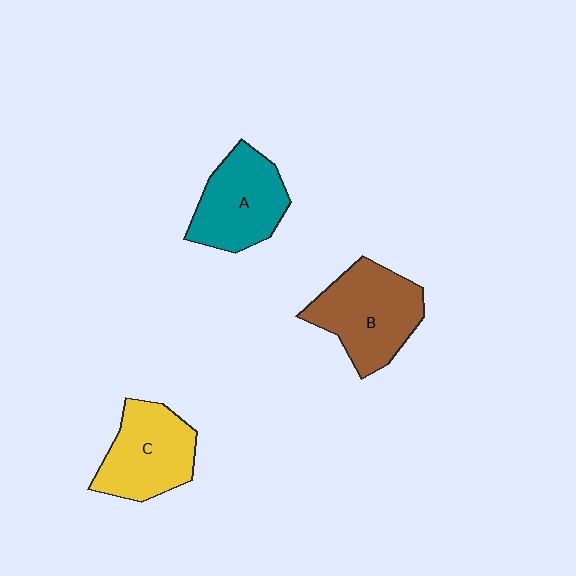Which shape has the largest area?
Shape B (brown).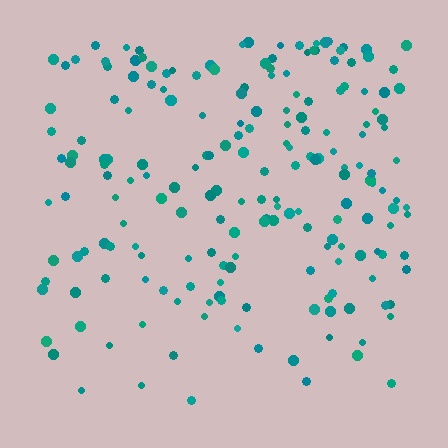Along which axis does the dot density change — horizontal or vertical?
Vertical.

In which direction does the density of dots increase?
From bottom to top, with the top side densest.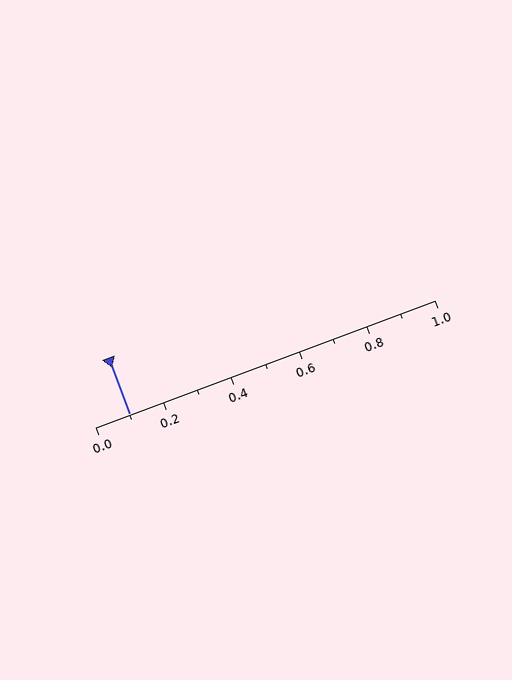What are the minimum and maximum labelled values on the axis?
The axis runs from 0.0 to 1.0.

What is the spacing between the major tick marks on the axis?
The major ticks are spaced 0.2 apart.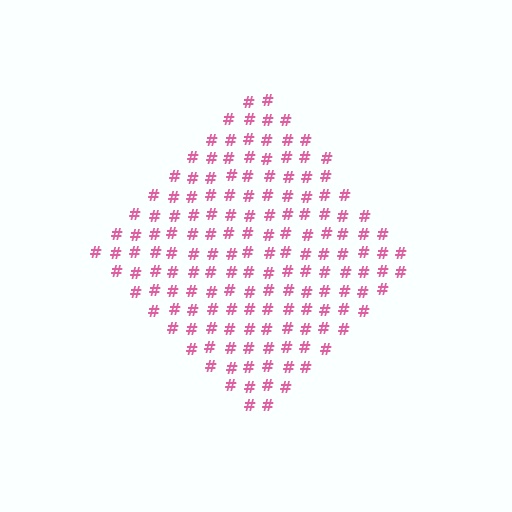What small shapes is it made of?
It is made of small hash symbols.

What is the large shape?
The large shape is a diamond.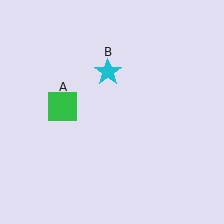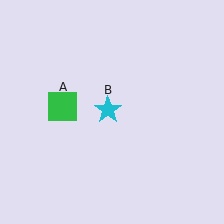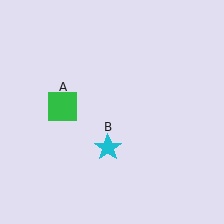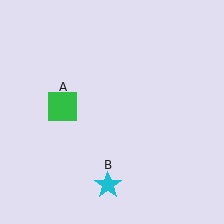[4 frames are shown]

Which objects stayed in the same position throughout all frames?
Green square (object A) remained stationary.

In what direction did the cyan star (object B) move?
The cyan star (object B) moved down.